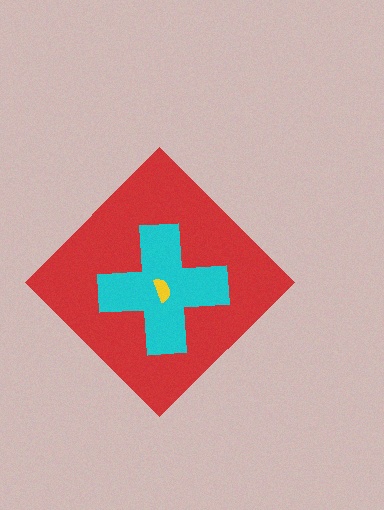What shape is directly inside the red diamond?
The cyan cross.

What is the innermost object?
The yellow semicircle.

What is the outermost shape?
The red diamond.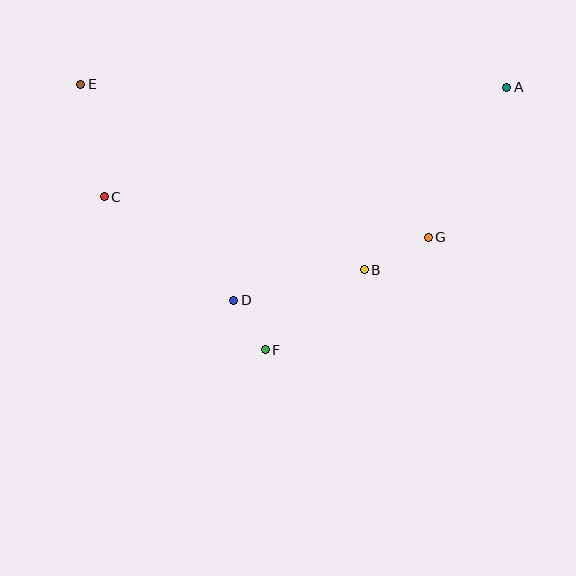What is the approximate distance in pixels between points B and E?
The distance between B and E is approximately 338 pixels.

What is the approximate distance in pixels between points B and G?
The distance between B and G is approximately 72 pixels.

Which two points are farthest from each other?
Points A and E are farthest from each other.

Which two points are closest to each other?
Points D and F are closest to each other.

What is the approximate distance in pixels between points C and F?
The distance between C and F is approximately 222 pixels.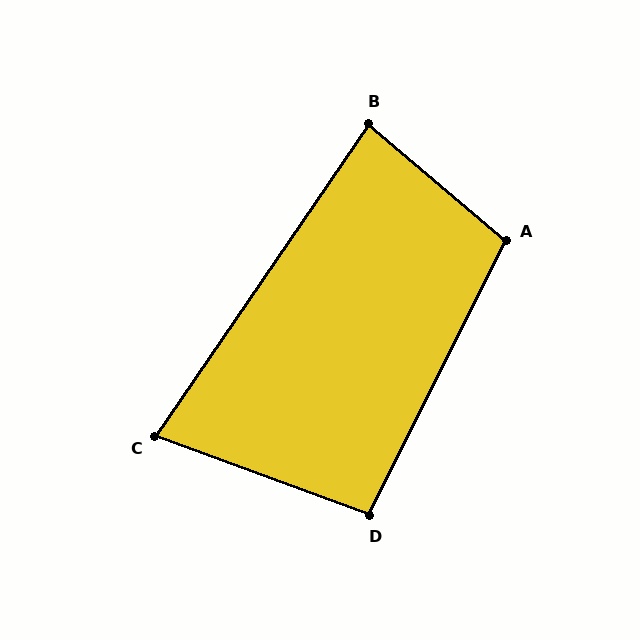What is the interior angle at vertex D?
Approximately 96 degrees (obtuse).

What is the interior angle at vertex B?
Approximately 84 degrees (acute).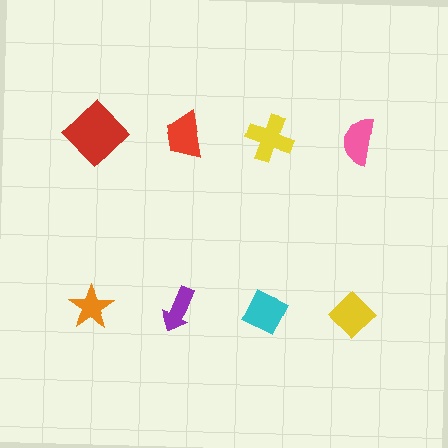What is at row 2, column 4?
A yellow diamond.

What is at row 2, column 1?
An orange star.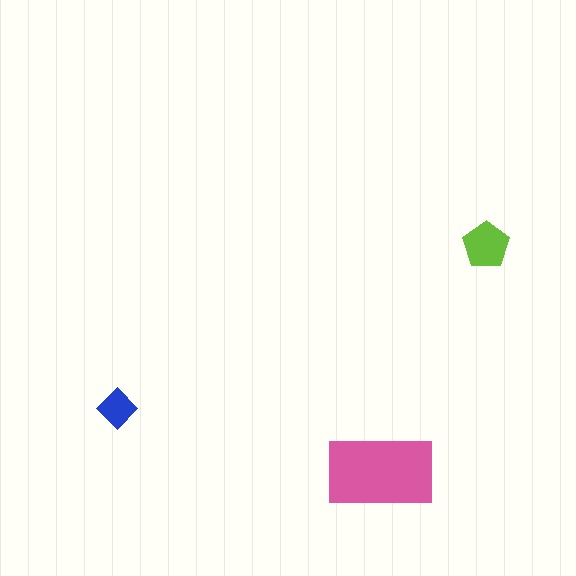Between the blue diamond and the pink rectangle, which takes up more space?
The pink rectangle.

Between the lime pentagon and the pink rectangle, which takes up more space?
The pink rectangle.